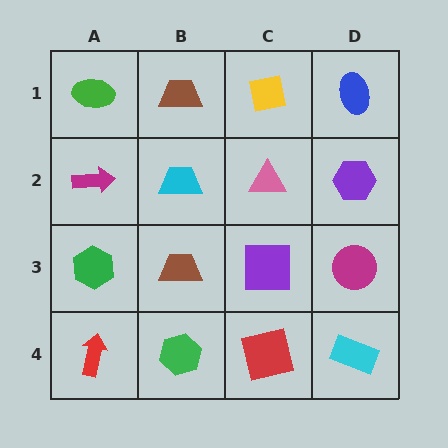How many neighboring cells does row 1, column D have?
2.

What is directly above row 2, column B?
A brown trapezoid.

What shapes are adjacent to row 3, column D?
A purple hexagon (row 2, column D), a cyan rectangle (row 4, column D), a purple square (row 3, column C).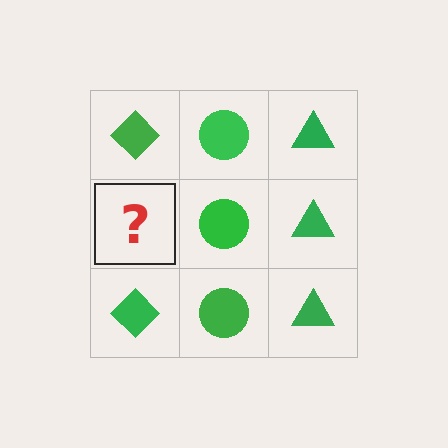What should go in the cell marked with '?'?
The missing cell should contain a green diamond.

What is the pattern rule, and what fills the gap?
The rule is that each column has a consistent shape. The gap should be filled with a green diamond.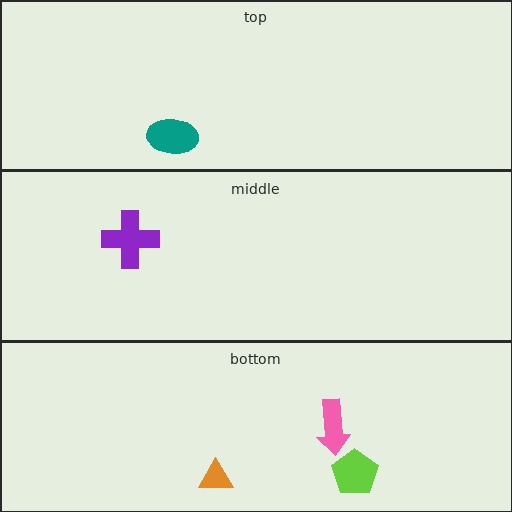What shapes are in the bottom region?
The pink arrow, the lime pentagon, the orange triangle.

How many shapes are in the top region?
1.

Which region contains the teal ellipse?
The top region.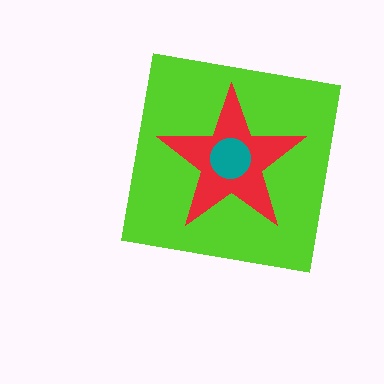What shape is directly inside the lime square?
The red star.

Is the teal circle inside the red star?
Yes.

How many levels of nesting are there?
3.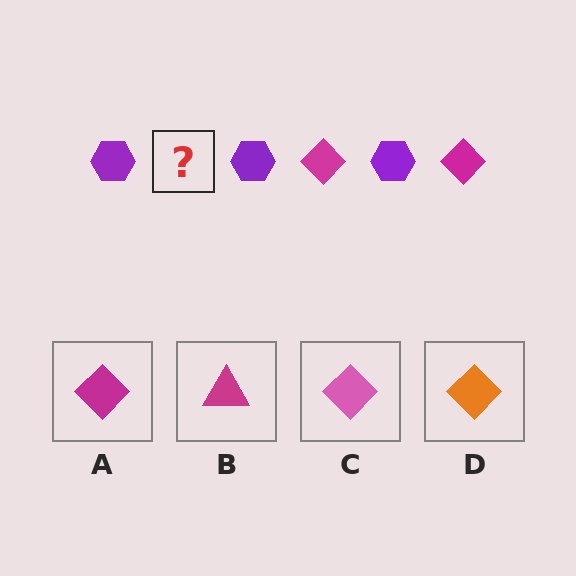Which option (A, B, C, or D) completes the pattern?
A.